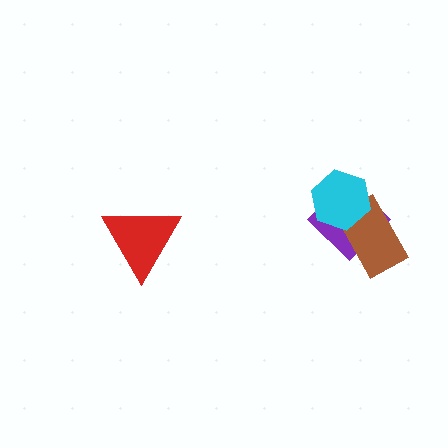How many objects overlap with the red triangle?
0 objects overlap with the red triangle.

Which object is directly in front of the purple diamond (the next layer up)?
The brown rectangle is directly in front of the purple diamond.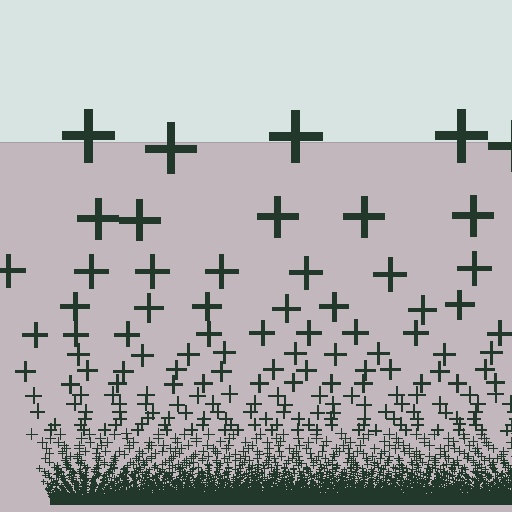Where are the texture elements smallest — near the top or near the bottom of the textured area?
Near the bottom.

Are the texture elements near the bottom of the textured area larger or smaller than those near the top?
Smaller. The gradient is inverted — elements near the bottom are smaller and denser.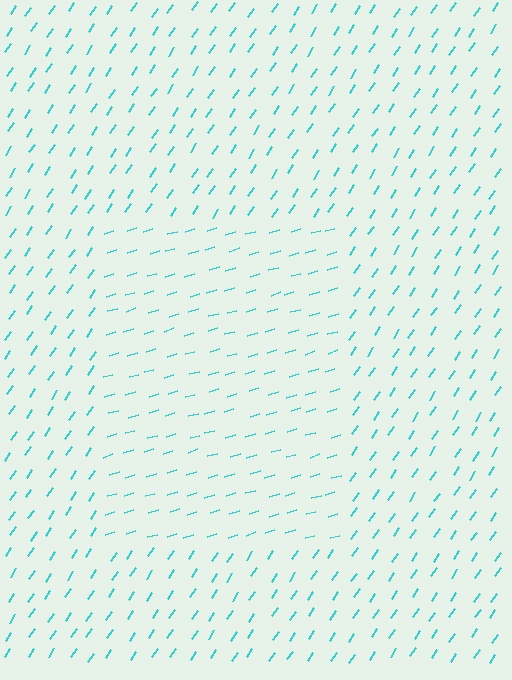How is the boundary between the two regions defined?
The boundary is defined purely by a change in line orientation (approximately 39 degrees difference). All lines are the same color and thickness.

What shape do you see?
I see a rectangle.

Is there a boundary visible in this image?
Yes, there is a texture boundary formed by a change in line orientation.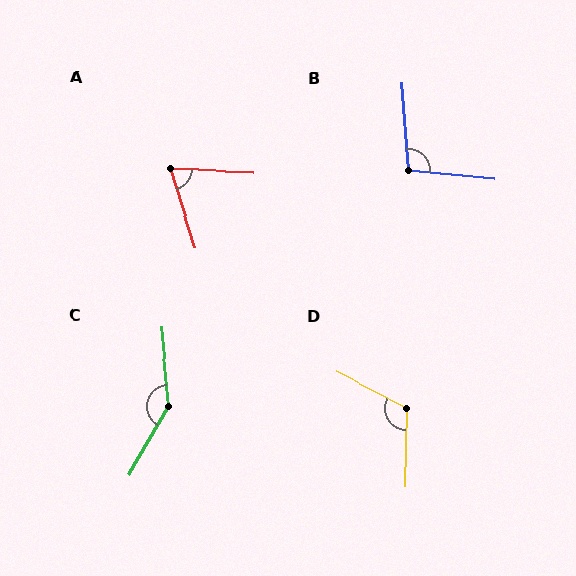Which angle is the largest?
C, at approximately 145 degrees.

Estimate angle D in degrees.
Approximately 116 degrees.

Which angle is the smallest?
A, at approximately 70 degrees.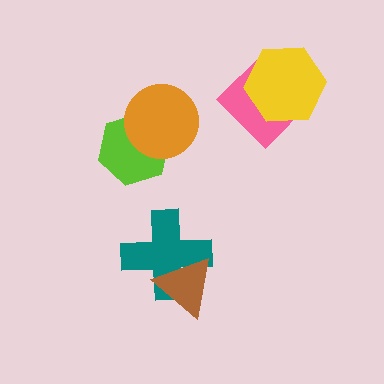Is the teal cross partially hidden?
Yes, it is partially covered by another shape.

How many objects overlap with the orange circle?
1 object overlaps with the orange circle.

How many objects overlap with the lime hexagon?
1 object overlaps with the lime hexagon.